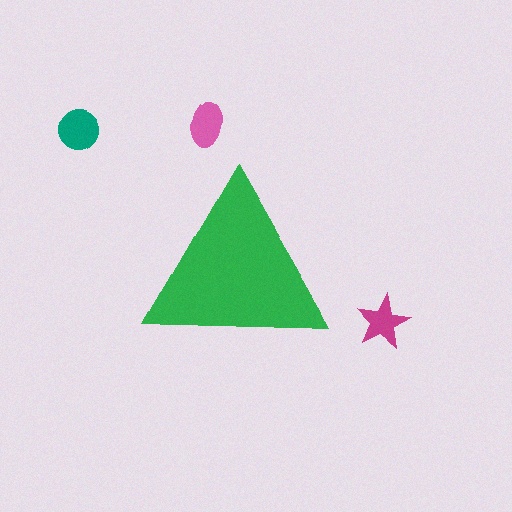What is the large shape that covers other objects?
A green triangle.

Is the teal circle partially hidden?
No, the teal circle is fully visible.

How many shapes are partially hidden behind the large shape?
0 shapes are partially hidden.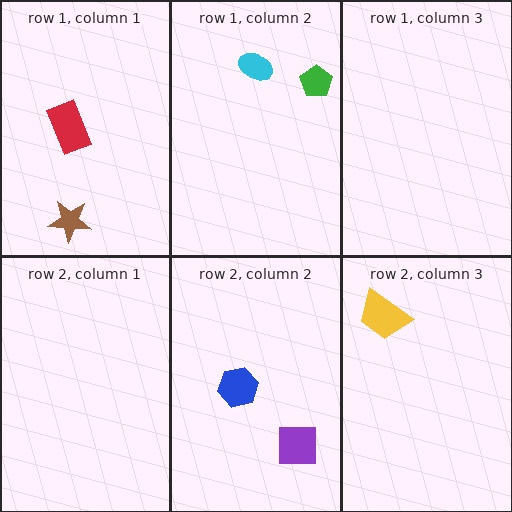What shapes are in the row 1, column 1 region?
The red rectangle, the brown star.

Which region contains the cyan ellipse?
The row 1, column 2 region.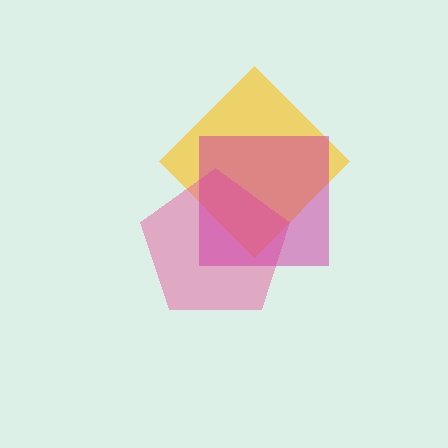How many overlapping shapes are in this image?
There are 3 overlapping shapes in the image.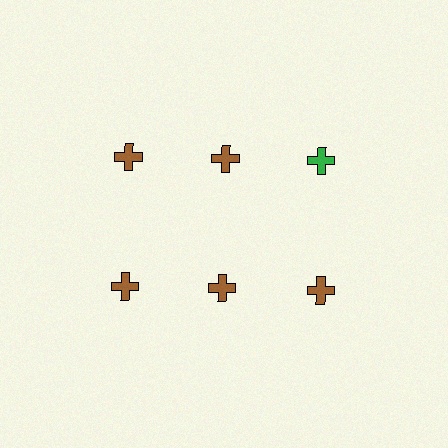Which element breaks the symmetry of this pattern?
The green cross in the top row, center column breaks the symmetry. All other shapes are brown crosses.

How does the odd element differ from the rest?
It has a different color: green instead of brown.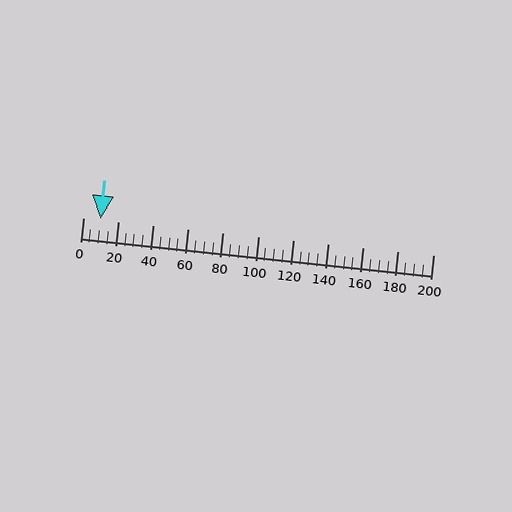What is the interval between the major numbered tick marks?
The major tick marks are spaced 20 units apart.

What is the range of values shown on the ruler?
The ruler shows values from 0 to 200.